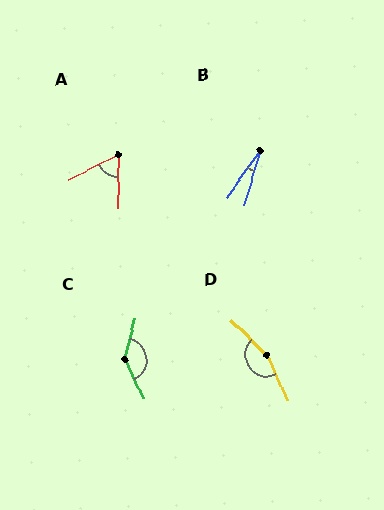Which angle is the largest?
D, at approximately 160 degrees.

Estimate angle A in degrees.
Approximately 63 degrees.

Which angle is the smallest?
B, at approximately 19 degrees.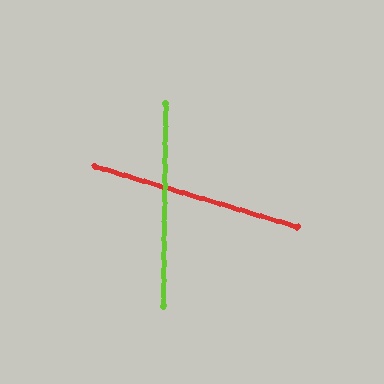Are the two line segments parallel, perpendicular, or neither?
Neither parallel nor perpendicular — they differ by about 74°.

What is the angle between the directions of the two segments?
Approximately 74 degrees.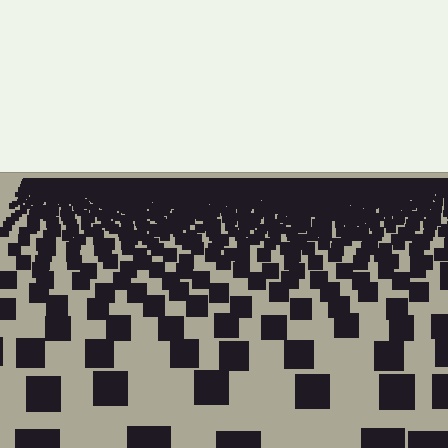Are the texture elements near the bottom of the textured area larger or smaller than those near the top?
Larger. Near the bottom, elements are closer to the viewer and appear at a bigger on-screen size.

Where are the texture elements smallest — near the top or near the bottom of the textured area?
Near the top.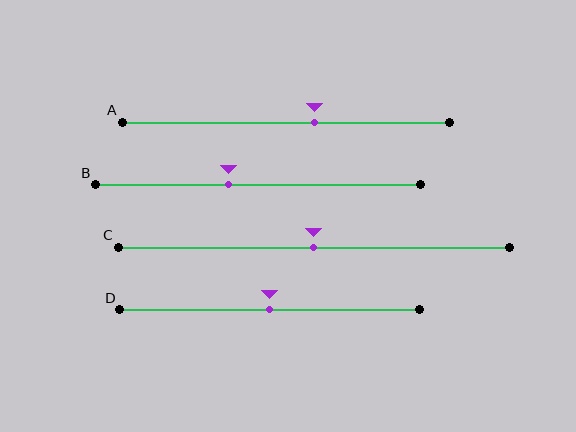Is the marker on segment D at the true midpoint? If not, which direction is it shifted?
Yes, the marker on segment D is at the true midpoint.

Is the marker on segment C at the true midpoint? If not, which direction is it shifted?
Yes, the marker on segment C is at the true midpoint.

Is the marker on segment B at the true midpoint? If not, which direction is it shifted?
No, the marker on segment B is shifted to the left by about 9% of the segment length.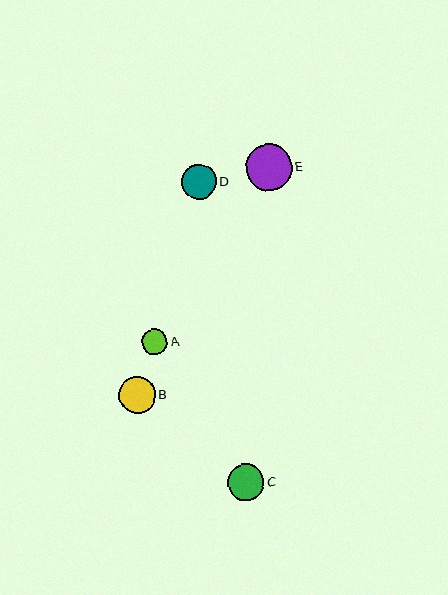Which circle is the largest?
Circle E is the largest with a size of approximately 46 pixels.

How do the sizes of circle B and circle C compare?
Circle B and circle C are approximately the same size.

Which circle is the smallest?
Circle A is the smallest with a size of approximately 25 pixels.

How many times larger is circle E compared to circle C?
Circle E is approximately 1.3 times the size of circle C.